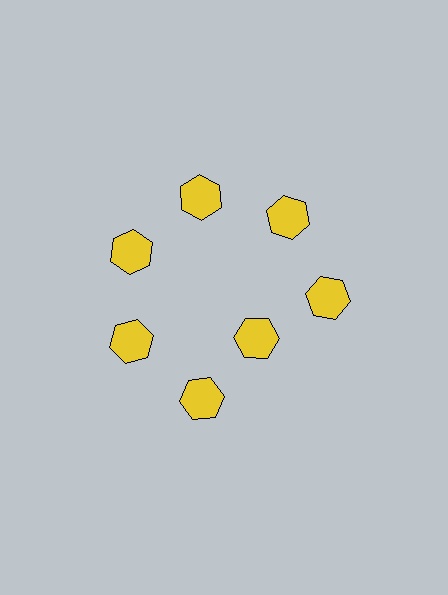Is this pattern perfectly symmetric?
No. The 7 yellow hexagons are arranged in a ring, but one element near the 5 o'clock position is pulled inward toward the center, breaking the 7-fold rotational symmetry.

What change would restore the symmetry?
The symmetry would be restored by moving it outward, back onto the ring so that all 7 hexagons sit at equal angles and equal distance from the center.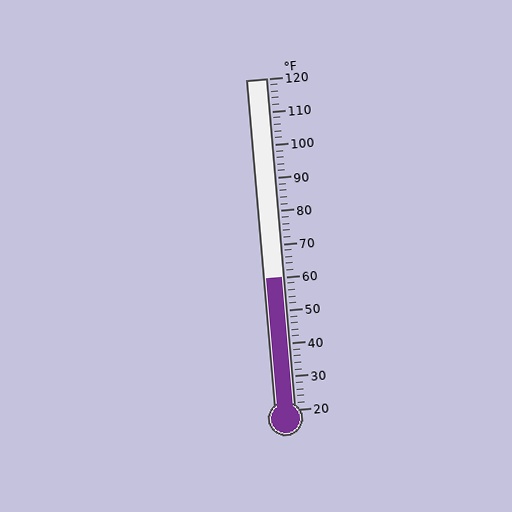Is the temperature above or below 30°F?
The temperature is above 30°F.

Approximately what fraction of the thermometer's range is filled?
The thermometer is filled to approximately 40% of its range.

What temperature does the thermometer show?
The thermometer shows approximately 60°F.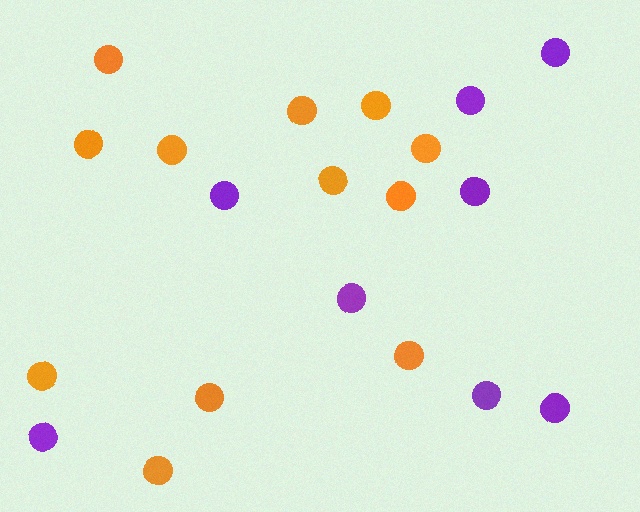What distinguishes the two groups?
There are 2 groups: one group of purple circles (8) and one group of orange circles (12).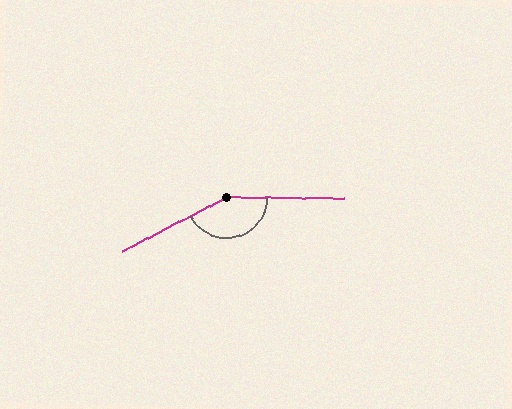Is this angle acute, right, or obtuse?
It is obtuse.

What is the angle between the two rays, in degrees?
Approximately 152 degrees.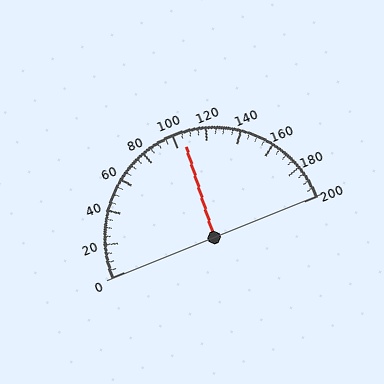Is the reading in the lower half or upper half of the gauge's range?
The reading is in the upper half of the range (0 to 200).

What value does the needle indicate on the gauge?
The needle indicates approximately 105.